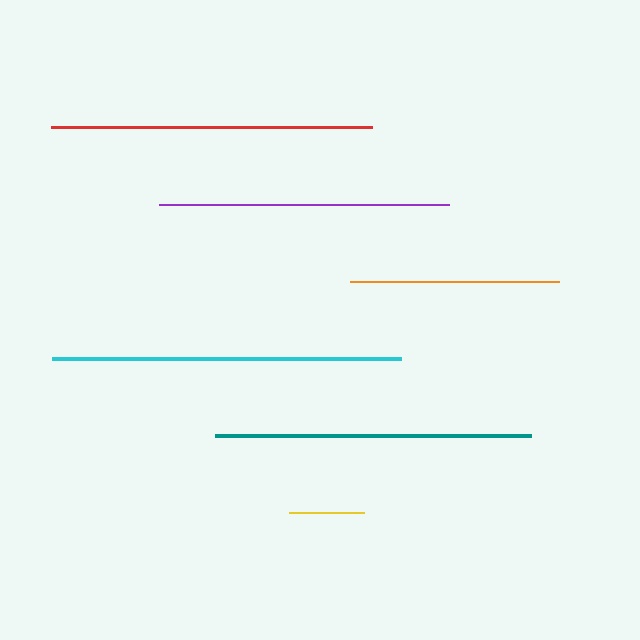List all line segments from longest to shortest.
From longest to shortest: cyan, red, teal, purple, orange, yellow.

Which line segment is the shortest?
The yellow line is the shortest at approximately 74 pixels.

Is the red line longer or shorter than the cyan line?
The cyan line is longer than the red line.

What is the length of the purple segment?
The purple segment is approximately 290 pixels long.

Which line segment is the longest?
The cyan line is the longest at approximately 349 pixels.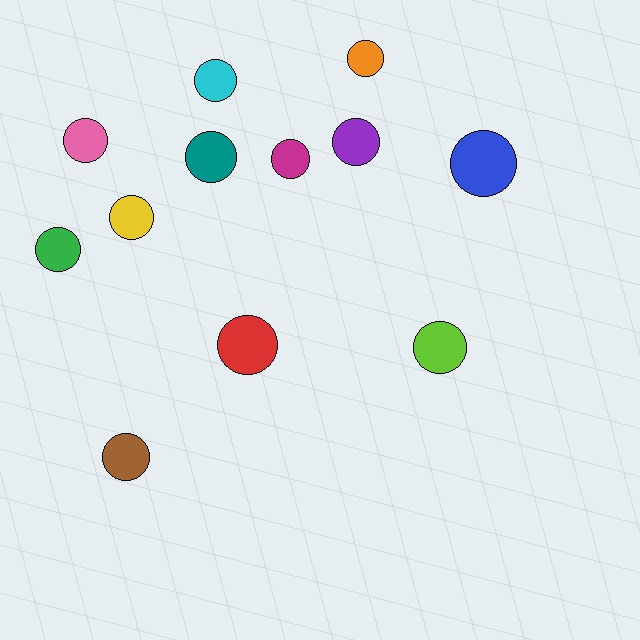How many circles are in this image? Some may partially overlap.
There are 12 circles.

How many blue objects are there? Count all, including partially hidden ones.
There is 1 blue object.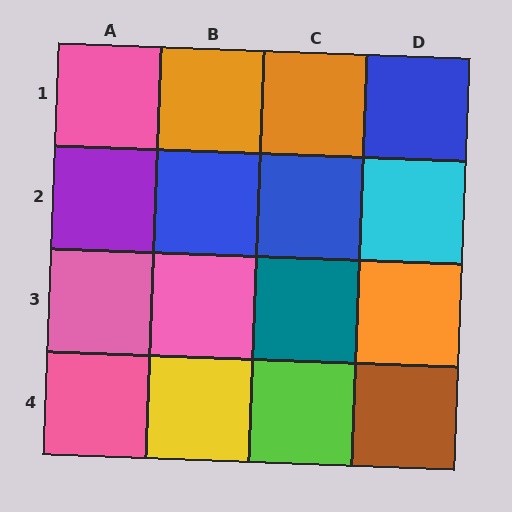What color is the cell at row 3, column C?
Teal.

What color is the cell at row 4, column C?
Lime.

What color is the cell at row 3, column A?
Pink.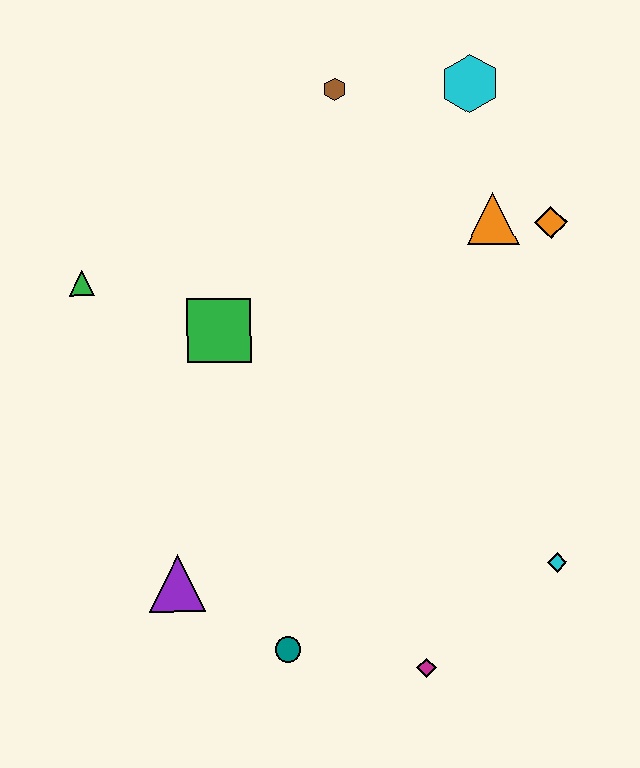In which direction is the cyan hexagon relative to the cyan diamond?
The cyan hexagon is above the cyan diamond.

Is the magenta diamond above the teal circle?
No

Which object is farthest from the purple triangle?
The cyan hexagon is farthest from the purple triangle.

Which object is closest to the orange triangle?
The orange diamond is closest to the orange triangle.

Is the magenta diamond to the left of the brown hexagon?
No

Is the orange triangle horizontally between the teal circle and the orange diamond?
Yes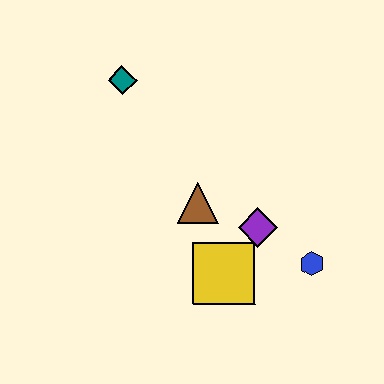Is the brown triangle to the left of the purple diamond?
Yes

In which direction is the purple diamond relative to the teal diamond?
The purple diamond is below the teal diamond.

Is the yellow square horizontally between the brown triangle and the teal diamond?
No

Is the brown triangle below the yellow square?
No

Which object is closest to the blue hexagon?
The purple diamond is closest to the blue hexagon.